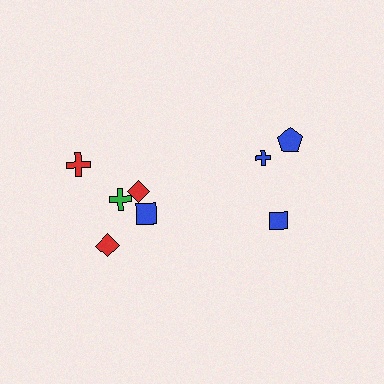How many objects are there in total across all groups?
There are 8 objects.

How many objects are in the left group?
There are 5 objects.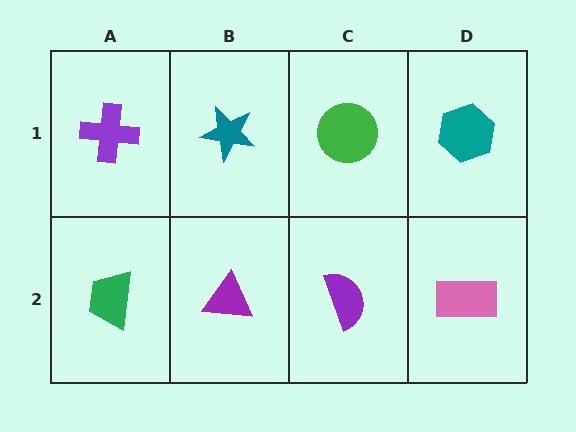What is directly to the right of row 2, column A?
A purple triangle.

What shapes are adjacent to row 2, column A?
A purple cross (row 1, column A), a purple triangle (row 2, column B).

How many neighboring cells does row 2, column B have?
3.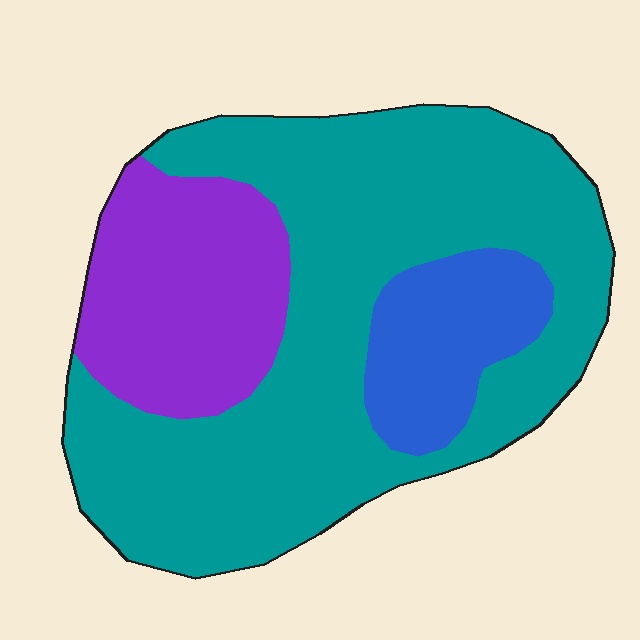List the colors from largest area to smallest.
From largest to smallest: teal, purple, blue.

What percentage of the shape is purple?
Purple covers about 20% of the shape.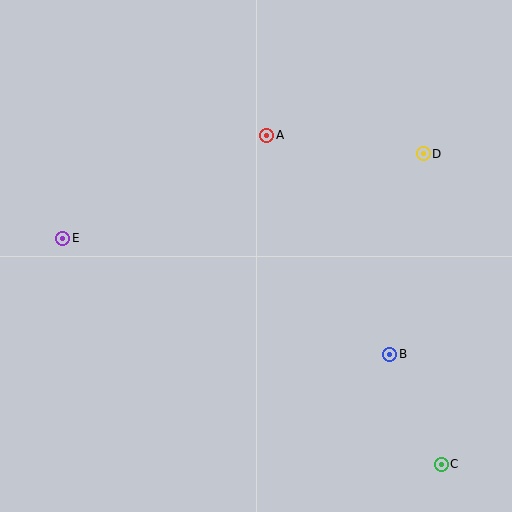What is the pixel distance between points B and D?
The distance between B and D is 203 pixels.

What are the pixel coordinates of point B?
Point B is at (390, 354).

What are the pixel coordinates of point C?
Point C is at (441, 464).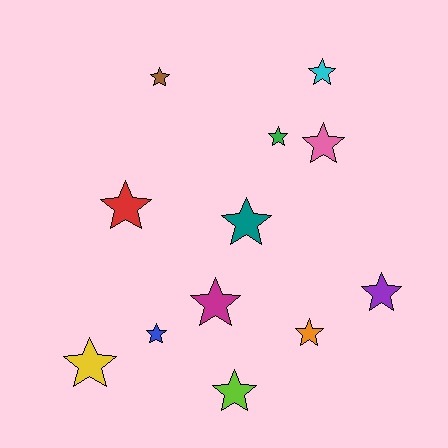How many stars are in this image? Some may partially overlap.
There are 12 stars.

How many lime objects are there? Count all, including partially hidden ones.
There is 1 lime object.